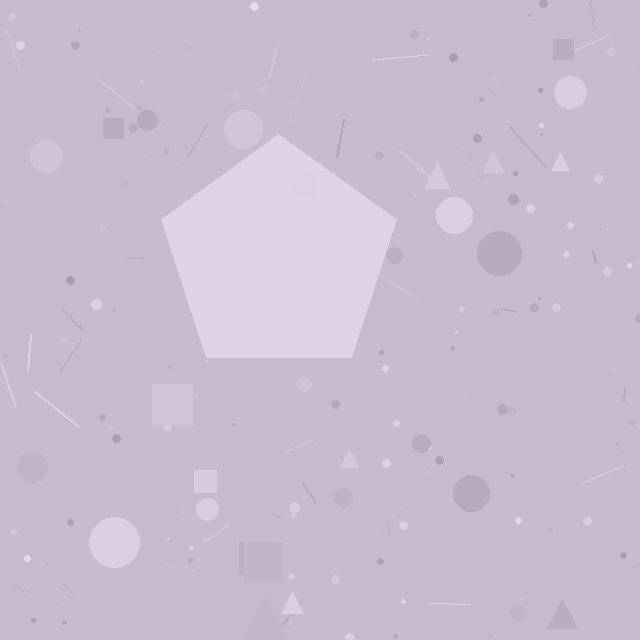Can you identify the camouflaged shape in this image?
The camouflaged shape is a pentagon.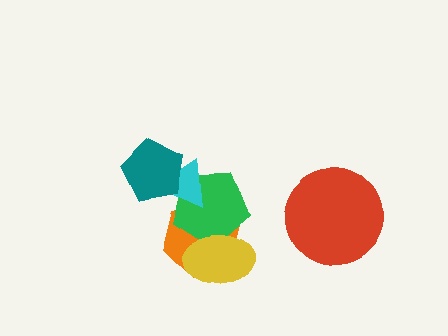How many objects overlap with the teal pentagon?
1 object overlaps with the teal pentagon.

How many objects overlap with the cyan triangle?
3 objects overlap with the cyan triangle.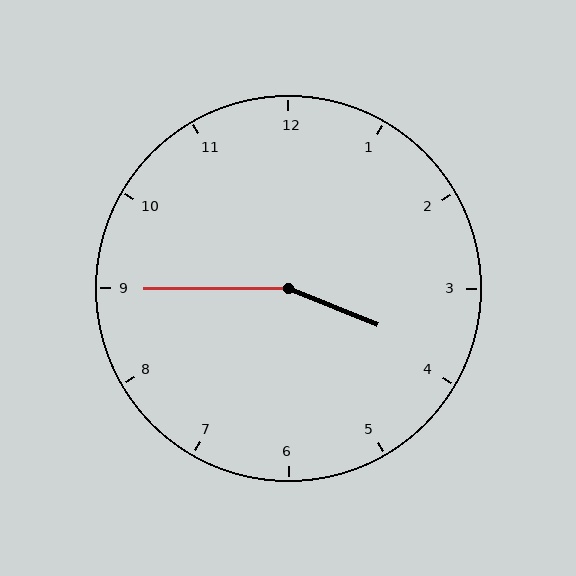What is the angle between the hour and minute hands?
Approximately 158 degrees.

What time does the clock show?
3:45.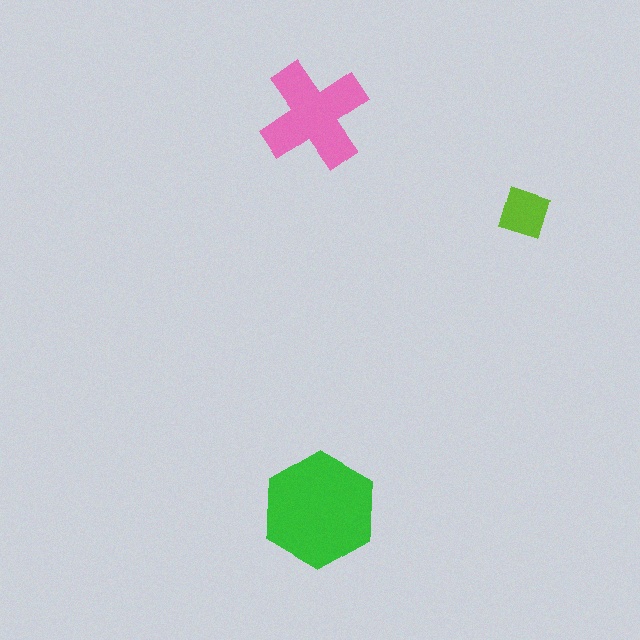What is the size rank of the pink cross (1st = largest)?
2nd.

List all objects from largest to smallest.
The green hexagon, the pink cross, the lime diamond.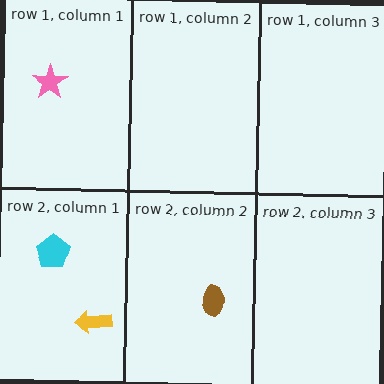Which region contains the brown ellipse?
The row 2, column 2 region.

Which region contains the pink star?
The row 1, column 1 region.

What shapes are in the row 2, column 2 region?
The brown ellipse.